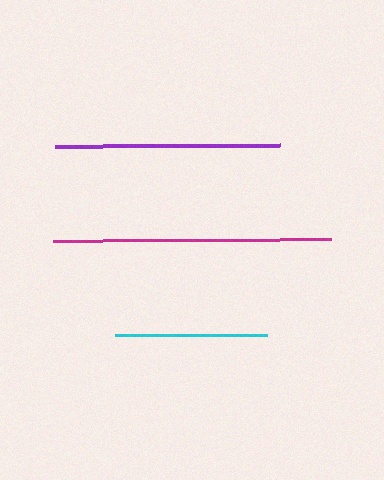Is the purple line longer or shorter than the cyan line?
The purple line is longer than the cyan line.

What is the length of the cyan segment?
The cyan segment is approximately 152 pixels long.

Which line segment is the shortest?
The cyan line is the shortest at approximately 152 pixels.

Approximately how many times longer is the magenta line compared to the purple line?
The magenta line is approximately 1.2 times the length of the purple line.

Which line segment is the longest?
The magenta line is the longest at approximately 278 pixels.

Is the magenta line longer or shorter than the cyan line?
The magenta line is longer than the cyan line.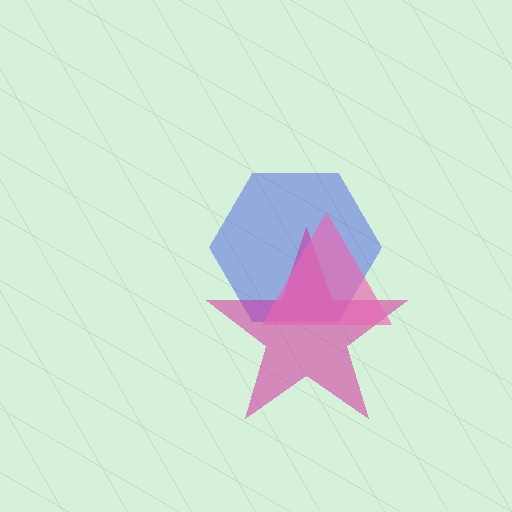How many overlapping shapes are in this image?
There are 3 overlapping shapes in the image.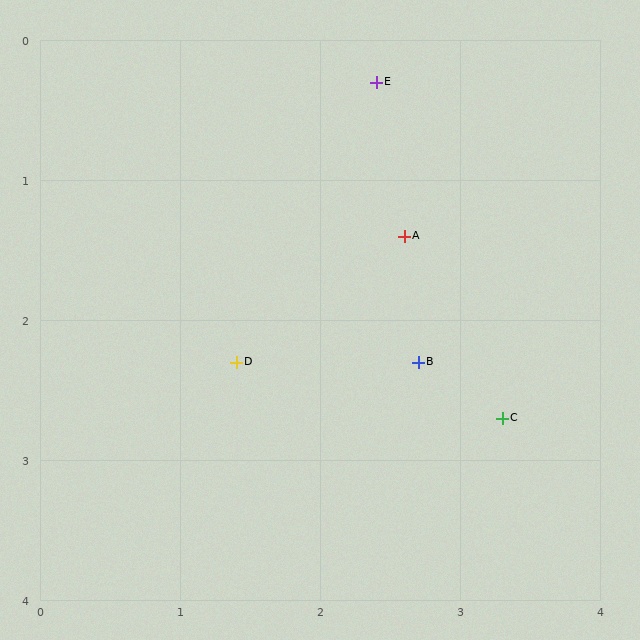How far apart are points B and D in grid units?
Points B and D are about 1.3 grid units apart.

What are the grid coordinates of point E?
Point E is at approximately (2.4, 0.3).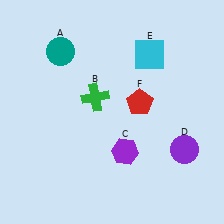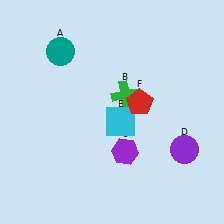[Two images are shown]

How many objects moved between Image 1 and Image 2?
2 objects moved between the two images.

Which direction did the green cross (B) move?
The green cross (B) moved right.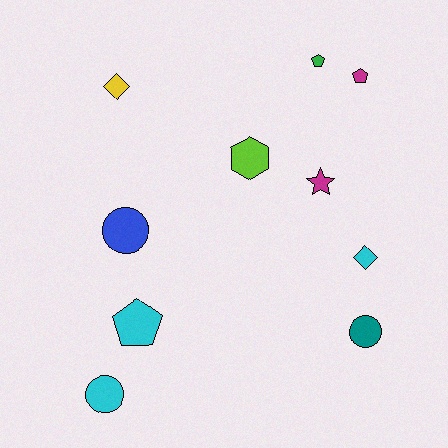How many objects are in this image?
There are 10 objects.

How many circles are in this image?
There are 3 circles.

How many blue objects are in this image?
There is 1 blue object.